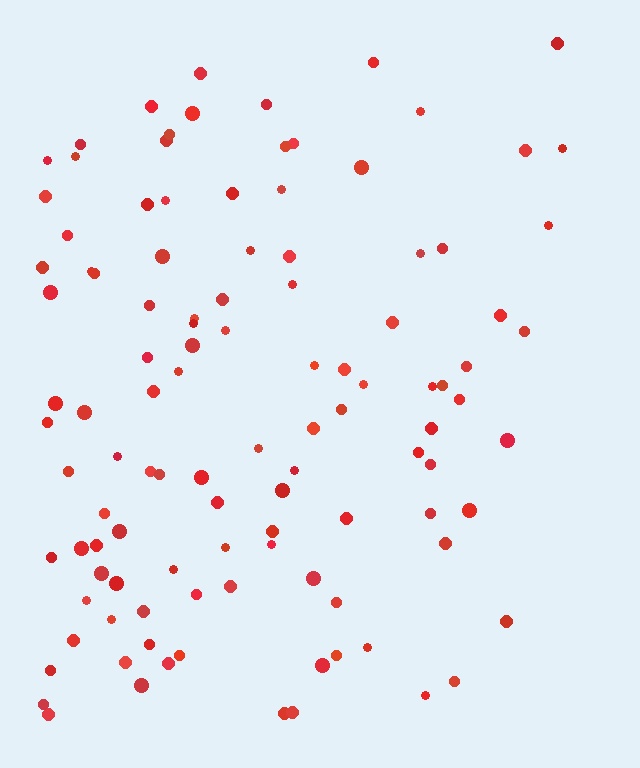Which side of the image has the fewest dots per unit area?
The right.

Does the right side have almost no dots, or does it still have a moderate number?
Still a moderate number, just noticeably fewer than the left.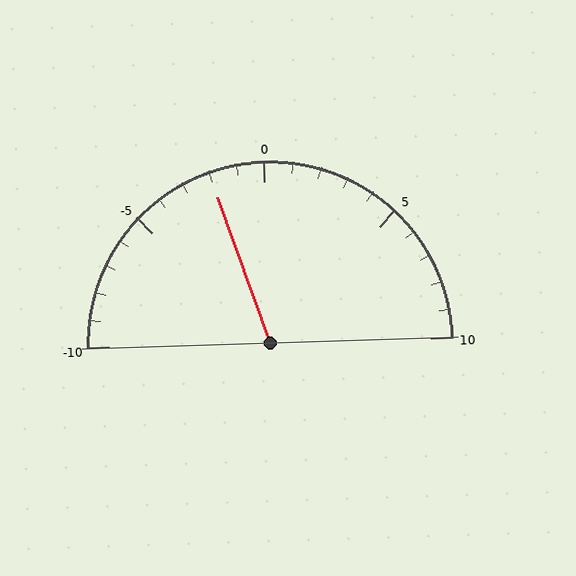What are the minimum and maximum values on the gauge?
The gauge ranges from -10 to 10.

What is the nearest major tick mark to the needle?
The nearest major tick mark is 0.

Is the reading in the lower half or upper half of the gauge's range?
The reading is in the lower half of the range (-10 to 10).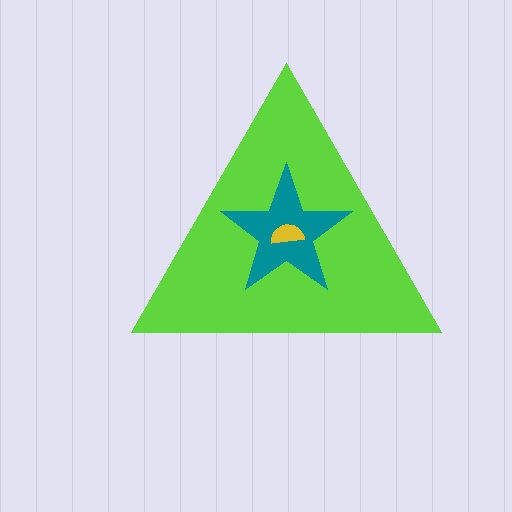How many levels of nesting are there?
3.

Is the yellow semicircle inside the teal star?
Yes.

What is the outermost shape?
The lime triangle.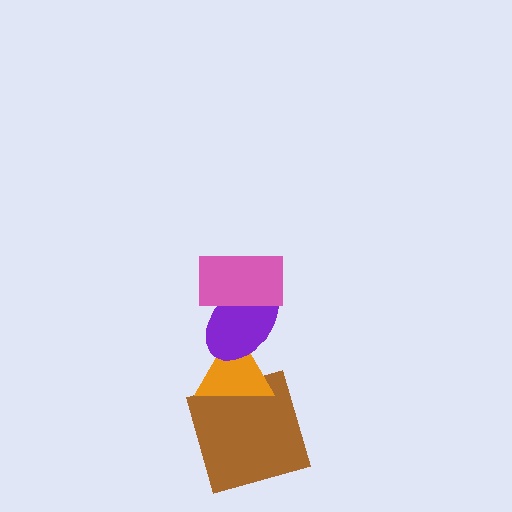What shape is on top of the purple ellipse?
The pink rectangle is on top of the purple ellipse.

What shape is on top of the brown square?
The orange triangle is on top of the brown square.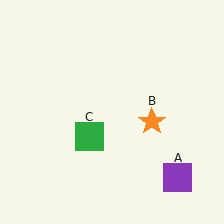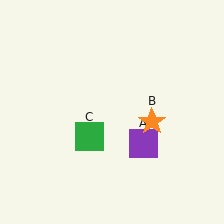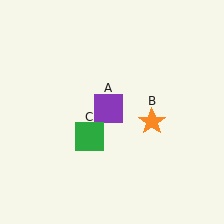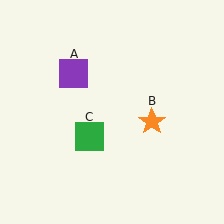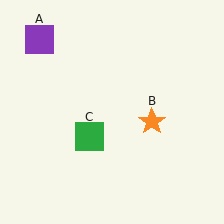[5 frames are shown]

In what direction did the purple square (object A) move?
The purple square (object A) moved up and to the left.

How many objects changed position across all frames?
1 object changed position: purple square (object A).